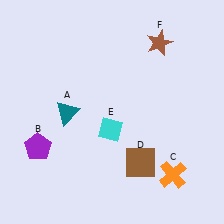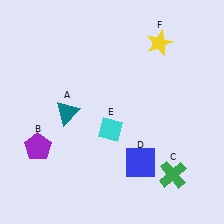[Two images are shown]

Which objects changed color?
C changed from orange to green. D changed from brown to blue. F changed from brown to yellow.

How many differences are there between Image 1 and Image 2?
There are 3 differences between the two images.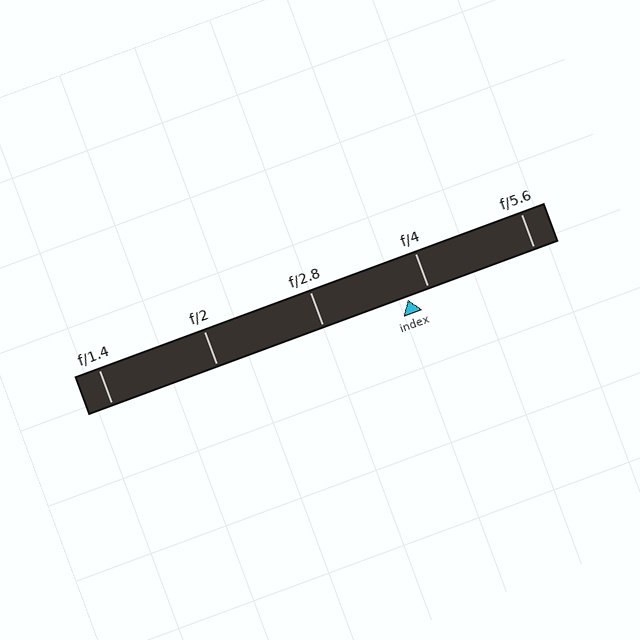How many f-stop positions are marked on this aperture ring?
There are 5 f-stop positions marked.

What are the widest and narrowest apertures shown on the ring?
The widest aperture shown is f/1.4 and the narrowest is f/5.6.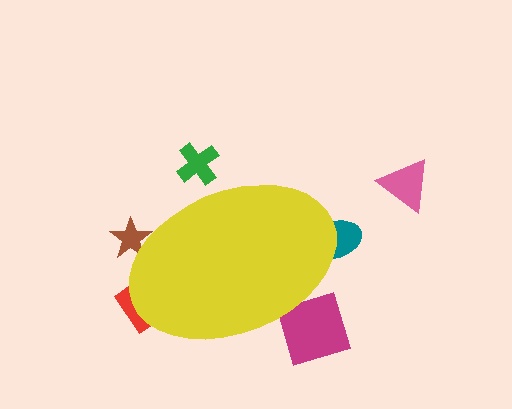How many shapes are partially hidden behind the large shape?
5 shapes are partially hidden.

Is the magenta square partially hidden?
Yes, the magenta square is partially hidden behind the yellow ellipse.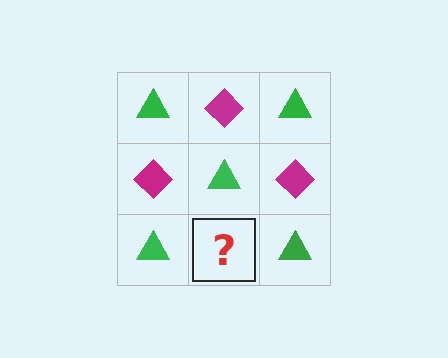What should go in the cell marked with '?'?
The missing cell should contain a magenta diamond.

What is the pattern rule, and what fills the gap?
The rule is that it alternates green triangle and magenta diamond in a checkerboard pattern. The gap should be filled with a magenta diamond.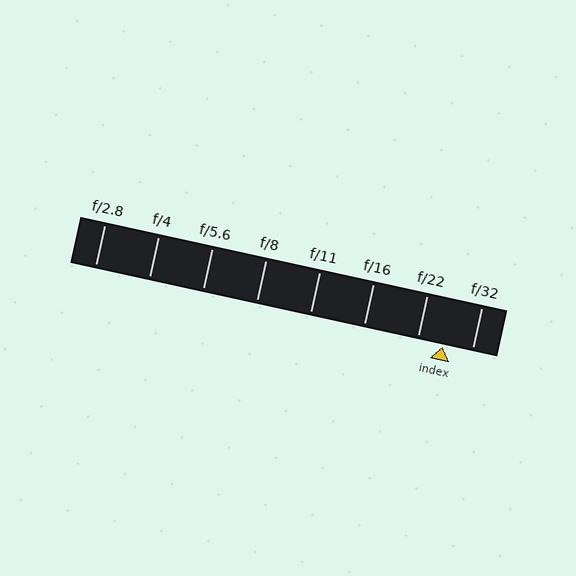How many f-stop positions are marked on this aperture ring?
There are 8 f-stop positions marked.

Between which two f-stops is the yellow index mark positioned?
The index mark is between f/22 and f/32.